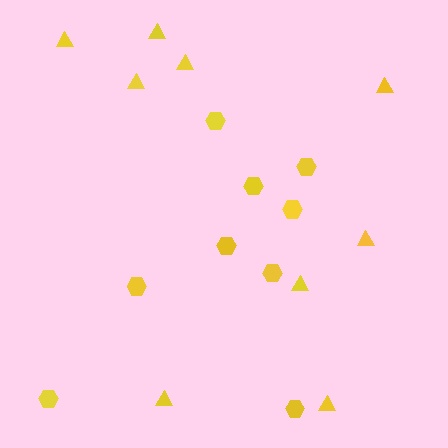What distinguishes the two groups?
There are 2 groups: one group of hexagons (9) and one group of triangles (9).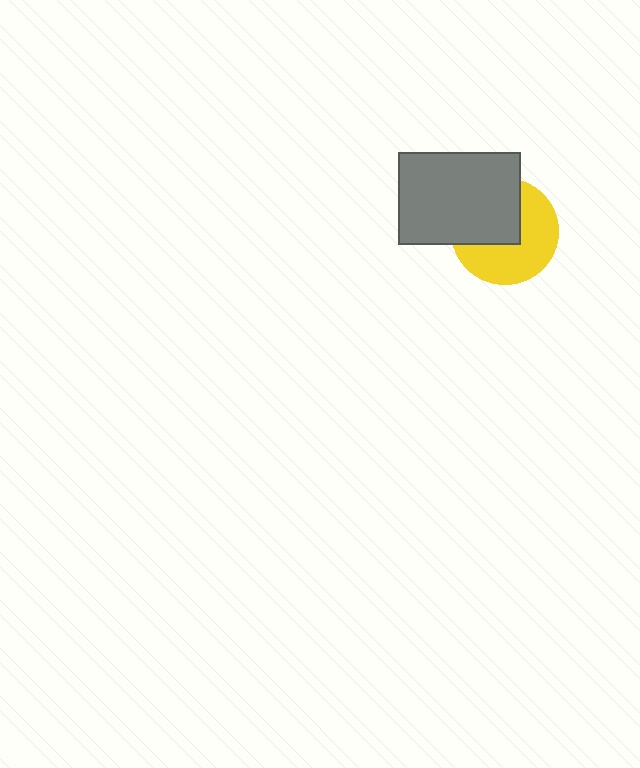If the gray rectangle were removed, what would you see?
You would see the complete yellow circle.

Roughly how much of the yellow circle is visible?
About half of it is visible (roughly 55%).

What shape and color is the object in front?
The object in front is a gray rectangle.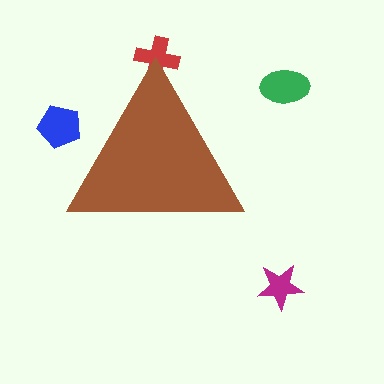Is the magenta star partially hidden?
No, the magenta star is fully visible.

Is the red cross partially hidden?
Yes, the red cross is partially hidden behind the brown triangle.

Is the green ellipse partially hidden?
No, the green ellipse is fully visible.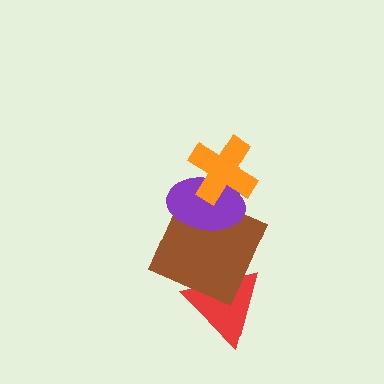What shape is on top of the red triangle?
The brown square is on top of the red triangle.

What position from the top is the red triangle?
The red triangle is 4th from the top.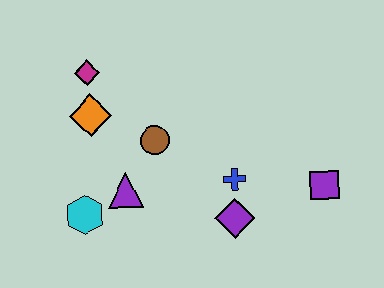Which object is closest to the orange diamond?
The magenta diamond is closest to the orange diamond.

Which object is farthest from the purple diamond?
The magenta diamond is farthest from the purple diamond.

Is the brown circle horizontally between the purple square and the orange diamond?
Yes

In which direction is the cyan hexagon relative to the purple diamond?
The cyan hexagon is to the left of the purple diamond.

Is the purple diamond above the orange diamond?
No